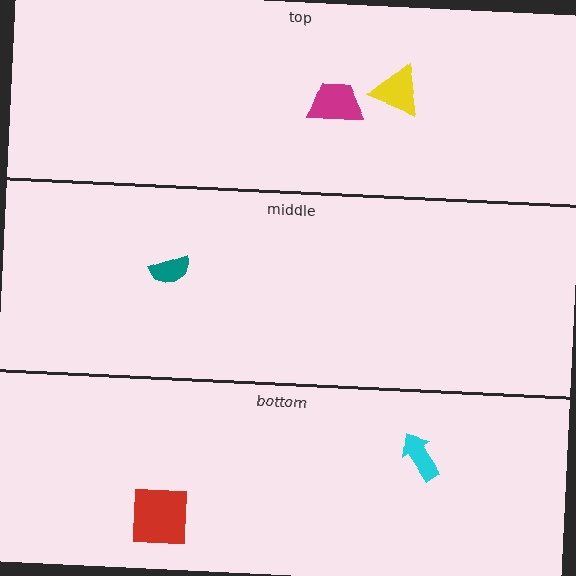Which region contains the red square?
The bottom region.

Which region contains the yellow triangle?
The top region.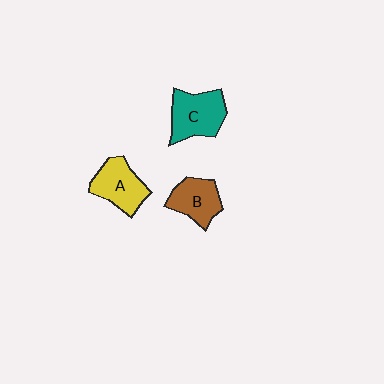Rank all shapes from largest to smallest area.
From largest to smallest: C (teal), A (yellow), B (brown).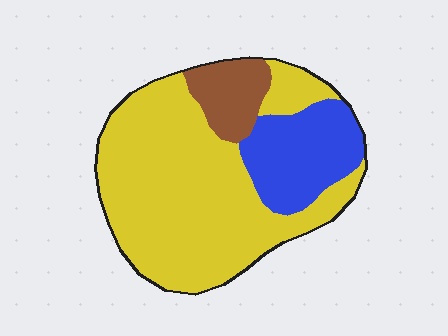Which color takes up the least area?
Brown, at roughly 10%.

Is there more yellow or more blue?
Yellow.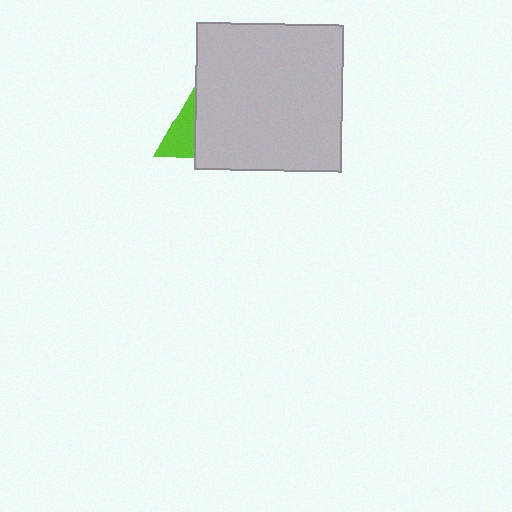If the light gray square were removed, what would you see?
You would see the complete lime triangle.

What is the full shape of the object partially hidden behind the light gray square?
The partially hidden object is a lime triangle.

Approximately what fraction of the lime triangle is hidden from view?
Roughly 65% of the lime triangle is hidden behind the light gray square.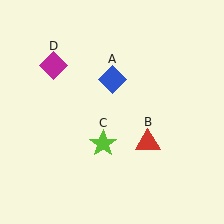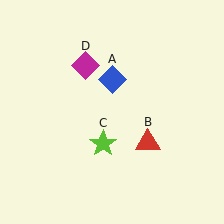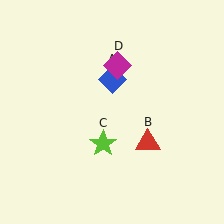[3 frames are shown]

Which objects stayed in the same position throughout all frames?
Blue diamond (object A) and red triangle (object B) and lime star (object C) remained stationary.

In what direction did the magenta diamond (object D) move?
The magenta diamond (object D) moved right.